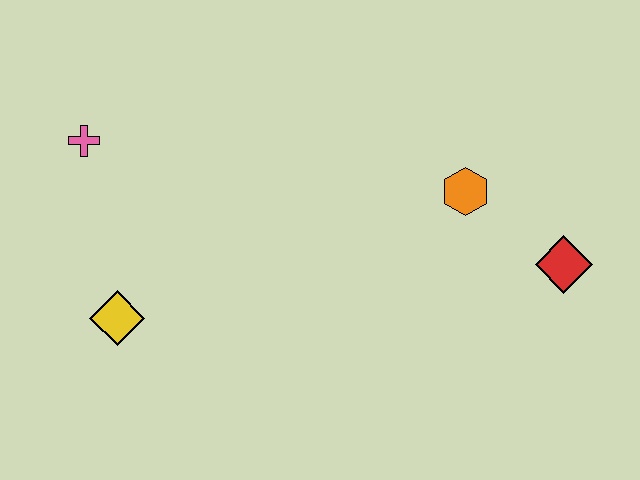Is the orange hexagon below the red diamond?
No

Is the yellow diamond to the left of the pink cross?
No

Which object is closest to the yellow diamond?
The pink cross is closest to the yellow diamond.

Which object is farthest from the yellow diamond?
The red diamond is farthest from the yellow diamond.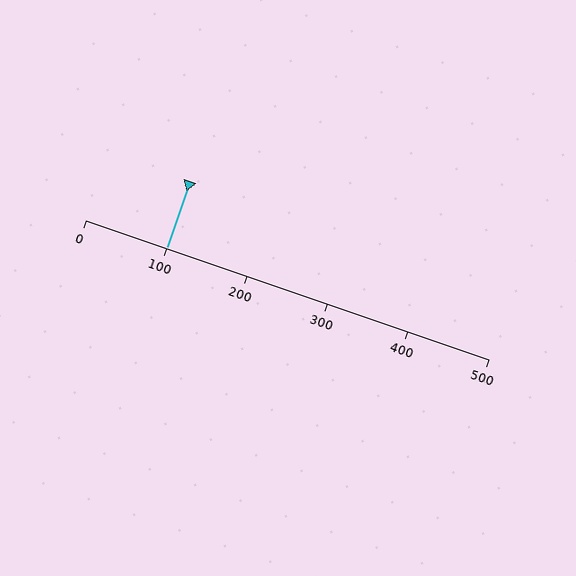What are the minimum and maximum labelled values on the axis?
The axis runs from 0 to 500.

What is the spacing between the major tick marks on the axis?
The major ticks are spaced 100 apart.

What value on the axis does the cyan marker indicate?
The marker indicates approximately 100.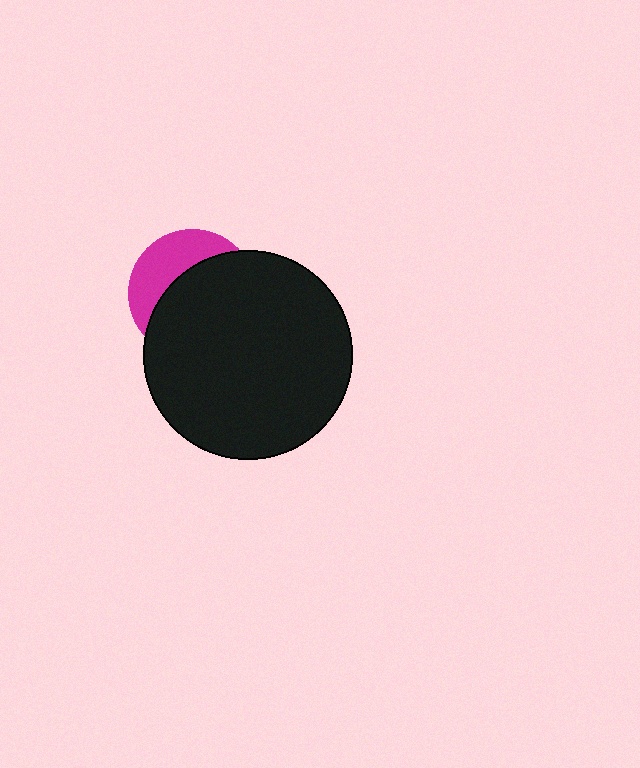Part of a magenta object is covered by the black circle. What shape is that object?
It is a circle.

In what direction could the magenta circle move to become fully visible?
The magenta circle could move toward the upper-left. That would shift it out from behind the black circle entirely.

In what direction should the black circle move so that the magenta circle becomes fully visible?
The black circle should move toward the lower-right. That is the shortest direction to clear the overlap and leave the magenta circle fully visible.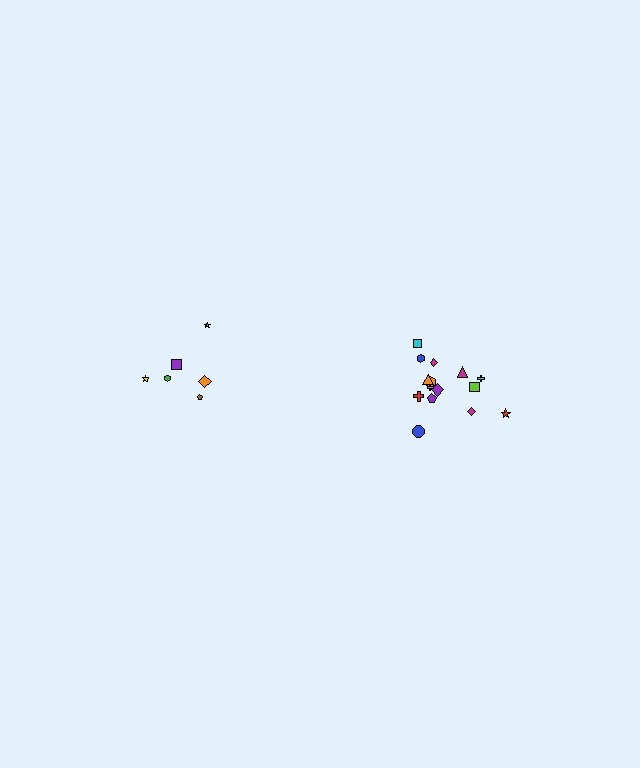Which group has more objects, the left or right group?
The right group.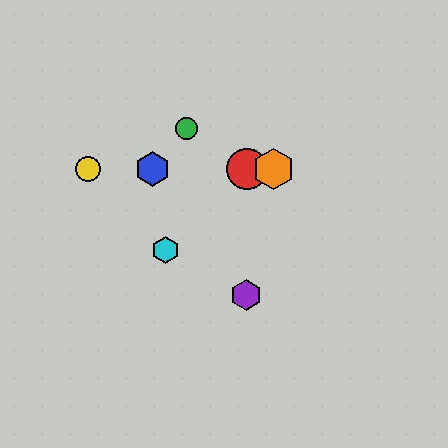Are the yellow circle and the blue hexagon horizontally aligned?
Yes, both are at y≈169.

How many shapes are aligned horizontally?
4 shapes (the red circle, the blue hexagon, the yellow circle, the orange hexagon) are aligned horizontally.